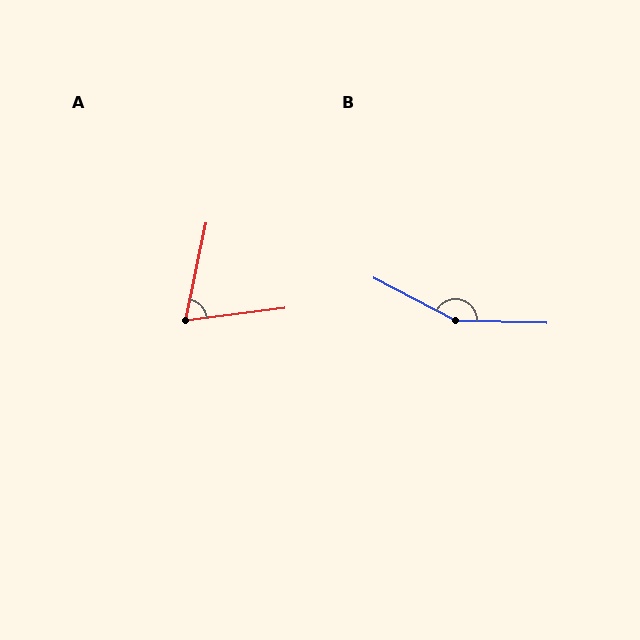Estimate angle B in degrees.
Approximately 154 degrees.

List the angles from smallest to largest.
A (71°), B (154°).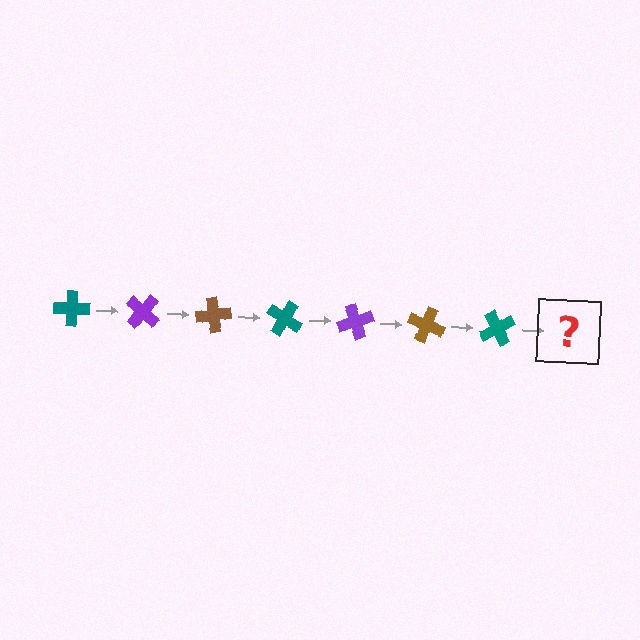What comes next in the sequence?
The next element should be a purple cross, rotated 280 degrees from the start.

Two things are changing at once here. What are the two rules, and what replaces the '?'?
The two rules are that it rotates 40 degrees each step and the color cycles through teal, purple, and brown. The '?' should be a purple cross, rotated 280 degrees from the start.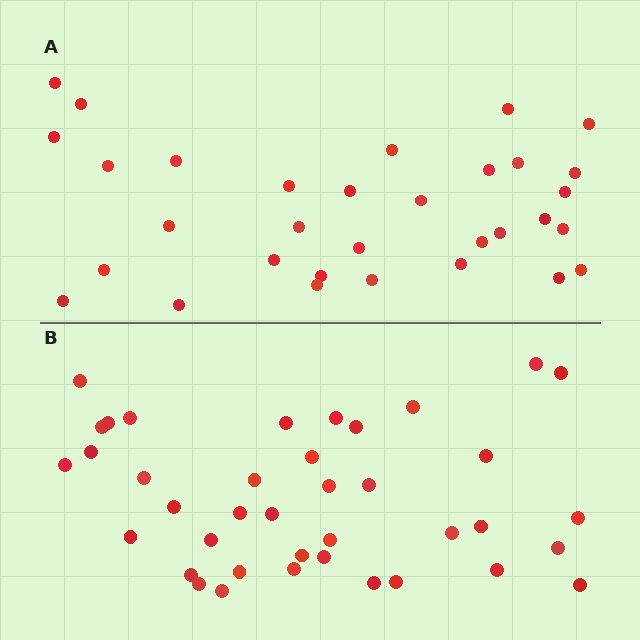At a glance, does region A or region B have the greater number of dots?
Region B (the bottom region) has more dots.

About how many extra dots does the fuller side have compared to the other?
Region B has roughly 8 or so more dots than region A.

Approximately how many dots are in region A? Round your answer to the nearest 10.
About 30 dots. (The exact count is 32, which rounds to 30.)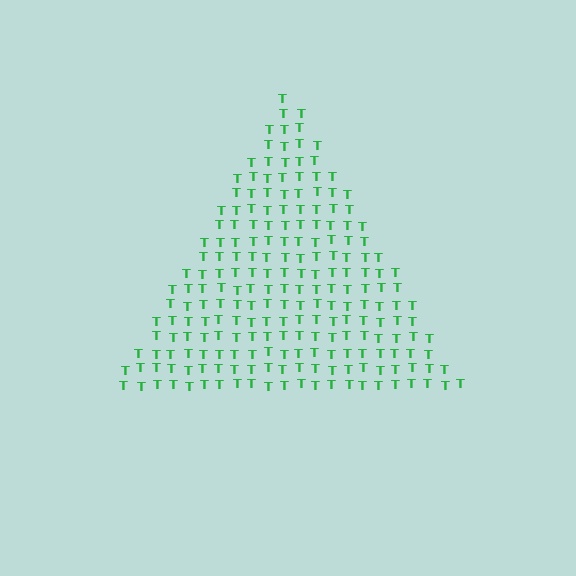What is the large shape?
The large shape is a triangle.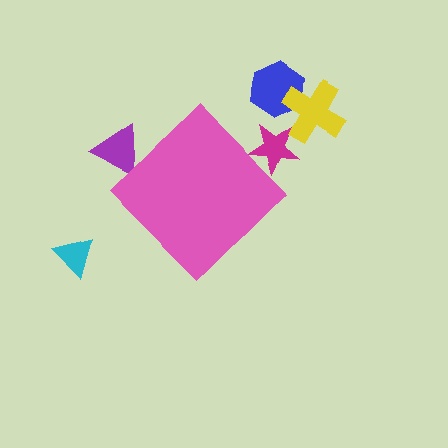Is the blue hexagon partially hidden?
No, the blue hexagon is fully visible.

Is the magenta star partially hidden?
Yes, the magenta star is partially hidden behind the pink diamond.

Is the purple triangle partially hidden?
Yes, the purple triangle is partially hidden behind the pink diamond.